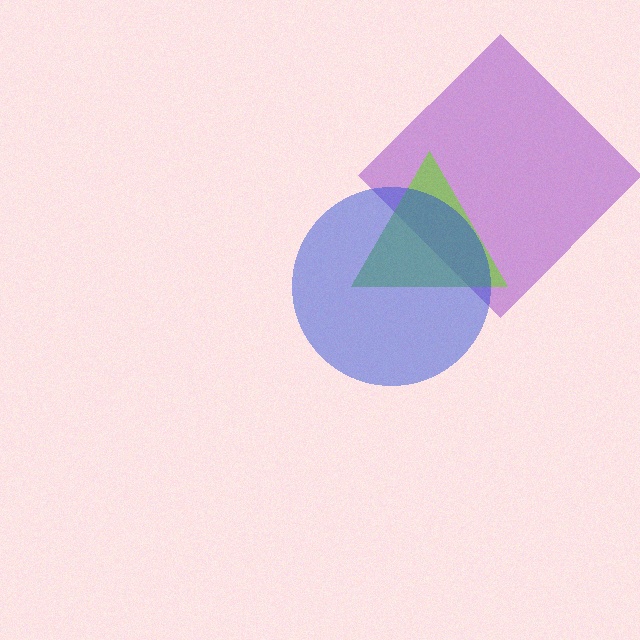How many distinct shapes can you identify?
There are 3 distinct shapes: a purple diamond, a lime triangle, a blue circle.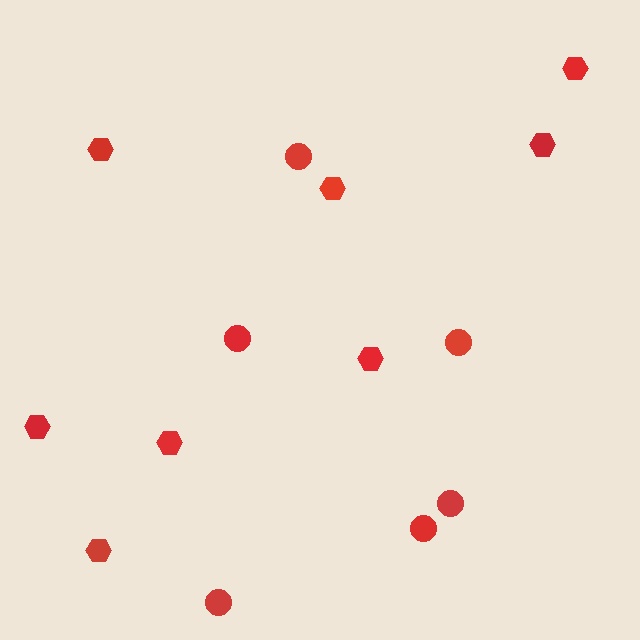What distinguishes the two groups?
There are 2 groups: one group of hexagons (8) and one group of circles (6).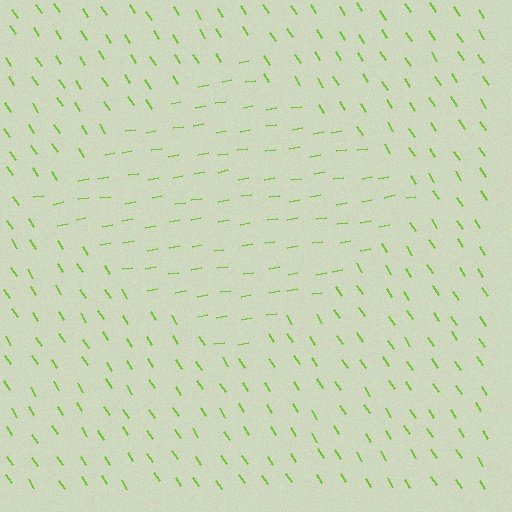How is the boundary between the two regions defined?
The boundary is defined purely by a change in line orientation (approximately 66 degrees difference). All lines are the same color and thickness.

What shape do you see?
I see a diamond.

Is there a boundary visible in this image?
Yes, there is a texture boundary formed by a change in line orientation.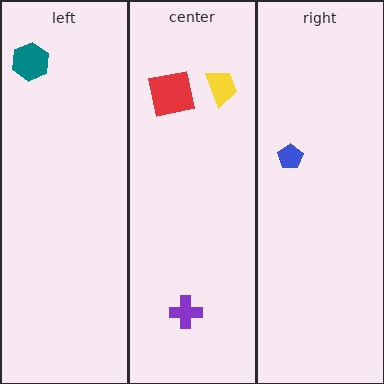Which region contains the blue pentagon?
The right region.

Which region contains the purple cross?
The center region.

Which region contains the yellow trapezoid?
The center region.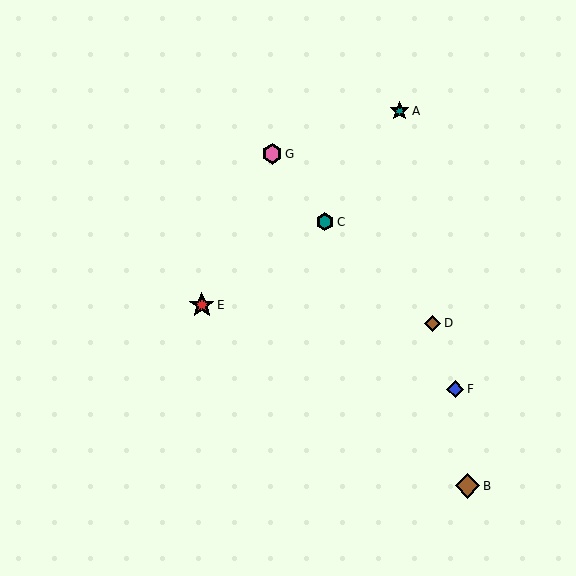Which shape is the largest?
The red star (labeled E) is the largest.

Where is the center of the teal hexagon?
The center of the teal hexagon is at (325, 222).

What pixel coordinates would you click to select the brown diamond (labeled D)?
Click at (433, 323) to select the brown diamond D.